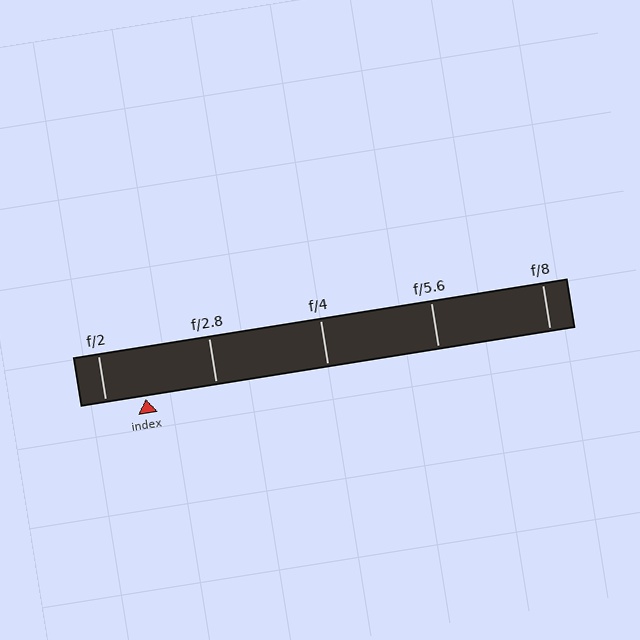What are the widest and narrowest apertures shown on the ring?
The widest aperture shown is f/2 and the narrowest is f/8.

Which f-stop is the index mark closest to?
The index mark is closest to f/2.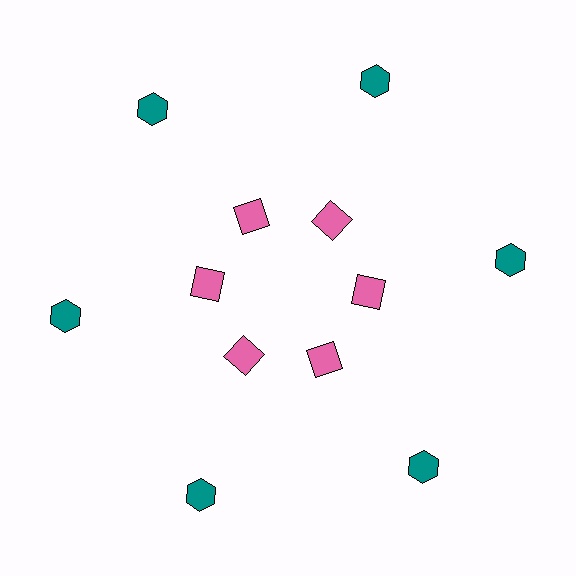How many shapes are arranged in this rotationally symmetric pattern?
There are 12 shapes, arranged in 6 groups of 2.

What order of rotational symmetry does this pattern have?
This pattern has 6-fold rotational symmetry.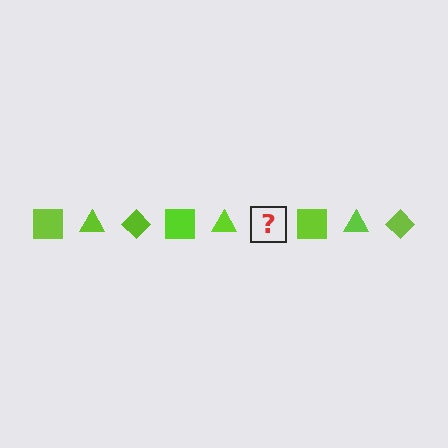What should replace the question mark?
The question mark should be replaced with a lime diamond.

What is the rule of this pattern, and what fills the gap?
The rule is that the pattern cycles through square, triangle, diamond shapes in lime. The gap should be filled with a lime diamond.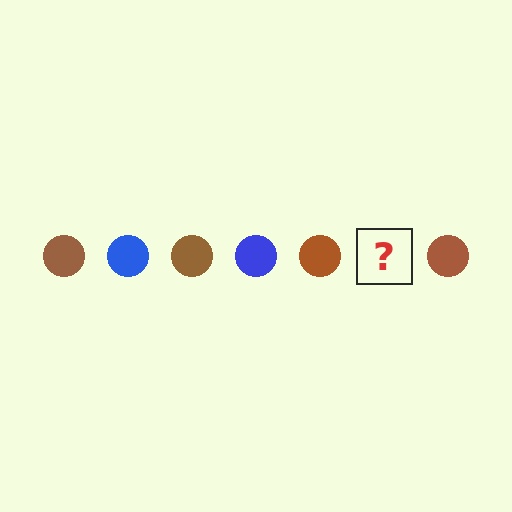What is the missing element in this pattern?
The missing element is a blue circle.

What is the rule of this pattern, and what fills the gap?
The rule is that the pattern cycles through brown, blue circles. The gap should be filled with a blue circle.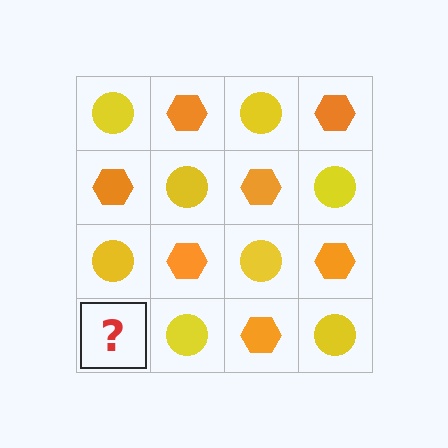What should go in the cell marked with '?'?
The missing cell should contain an orange hexagon.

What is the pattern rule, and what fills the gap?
The rule is that it alternates yellow circle and orange hexagon in a checkerboard pattern. The gap should be filled with an orange hexagon.